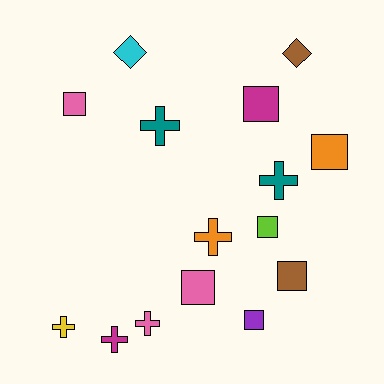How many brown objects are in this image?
There are 2 brown objects.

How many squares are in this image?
There are 7 squares.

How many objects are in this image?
There are 15 objects.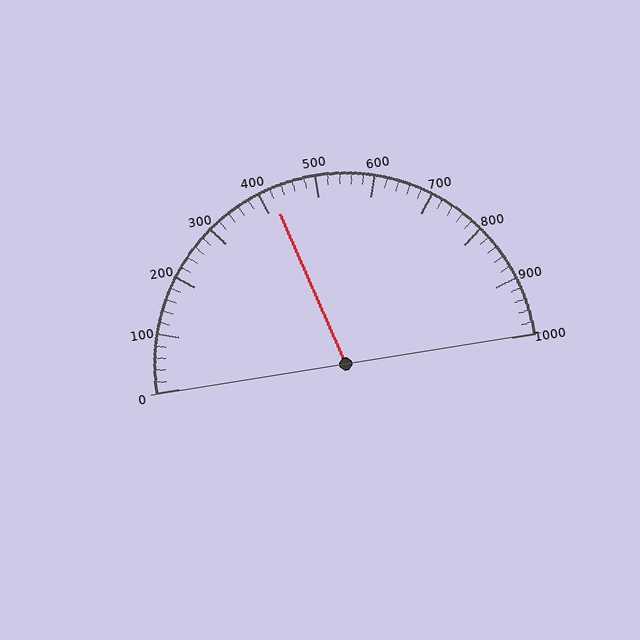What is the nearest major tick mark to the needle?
The nearest major tick mark is 400.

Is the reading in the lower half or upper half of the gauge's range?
The reading is in the lower half of the range (0 to 1000).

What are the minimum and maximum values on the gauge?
The gauge ranges from 0 to 1000.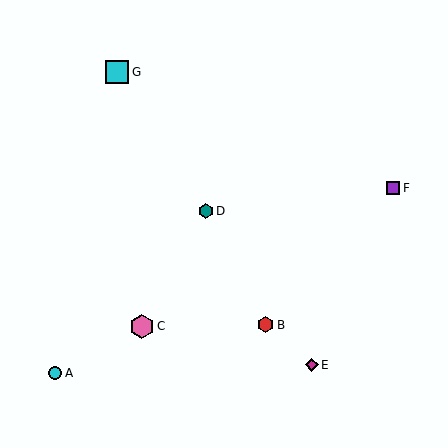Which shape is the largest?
The pink hexagon (labeled C) is the largest.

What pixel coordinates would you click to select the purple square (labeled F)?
Click at (393, 188) to select the purple square F.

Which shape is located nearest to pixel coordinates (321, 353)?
The magenta diamond (labeled E) at (312, 365) is nearest to that location.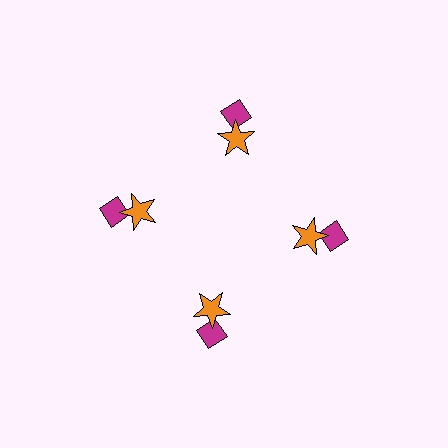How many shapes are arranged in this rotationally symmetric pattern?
There are 8 shapes, arranged in 4 groups of 2.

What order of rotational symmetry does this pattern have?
This pattern has 4-fold rotational symmetry.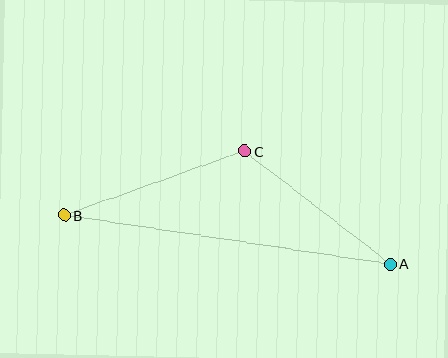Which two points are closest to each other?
Points A and C are closest to each other.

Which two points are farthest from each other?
Points A and B are farthest from each other.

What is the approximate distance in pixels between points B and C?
The distance between B and C is approximately 191 pixels.